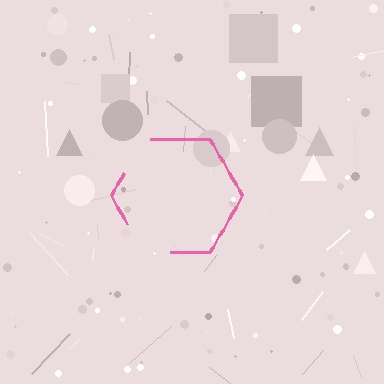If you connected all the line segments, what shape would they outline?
They would outline a hexagon.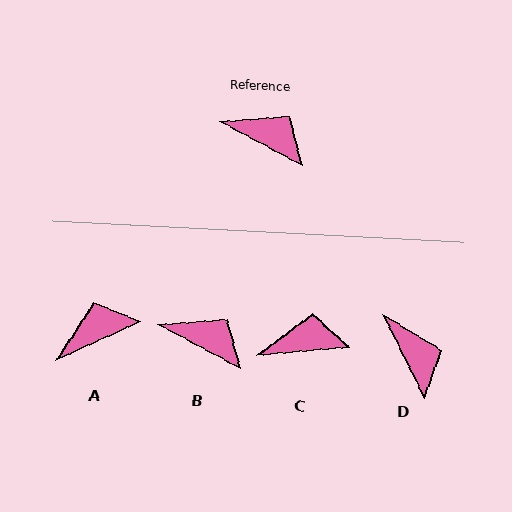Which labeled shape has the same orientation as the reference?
B.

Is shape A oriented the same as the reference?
No, it is off by about 52 degrees.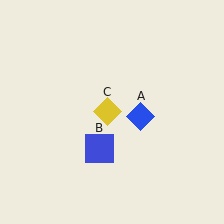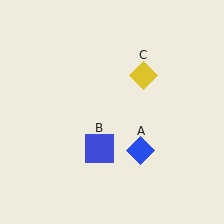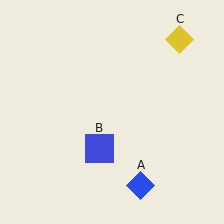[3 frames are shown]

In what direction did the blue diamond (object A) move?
The blue diamond (object A) moved down.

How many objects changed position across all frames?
2 objects changed position: blue diamond (object A), yellow diamond (object C).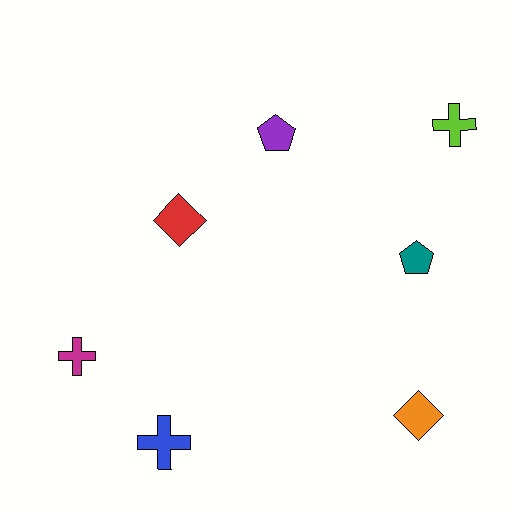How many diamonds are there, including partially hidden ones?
There are 2 diamonds.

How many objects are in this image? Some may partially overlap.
There are 7 objects.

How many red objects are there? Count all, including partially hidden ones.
There is 1 red object.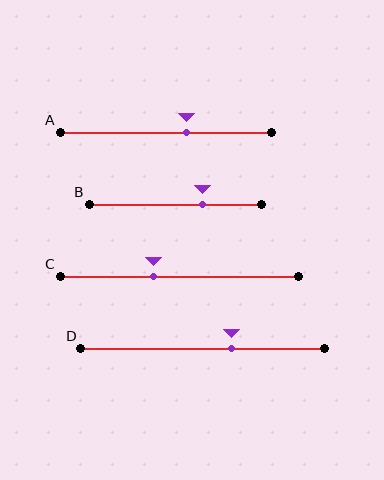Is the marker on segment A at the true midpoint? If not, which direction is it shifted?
No, the marker on segment A is shifted to the right by about 10% of the segment length.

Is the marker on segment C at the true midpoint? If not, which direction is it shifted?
No, the marker on segment C is shifted to the left by about 11% of the segment length.